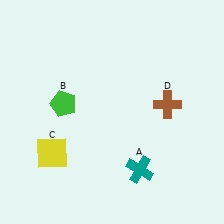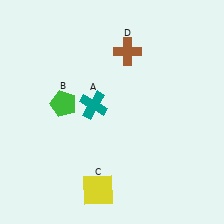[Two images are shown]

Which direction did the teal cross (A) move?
The teal cross (A) moved up.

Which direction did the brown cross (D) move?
The brown cross (D) moved up.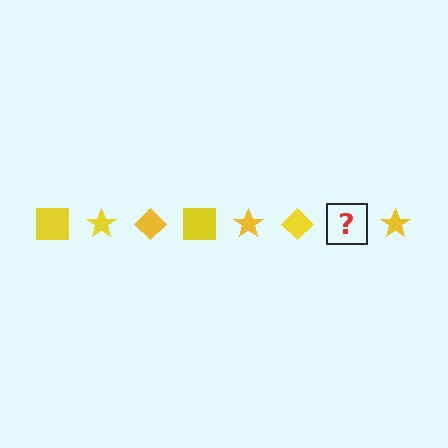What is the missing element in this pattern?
The missing element is a yellow square.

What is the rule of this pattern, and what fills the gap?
The rule is that the pattern cycles through square, star, diamond shapes in yellow. The gap should be filled with a yellow square.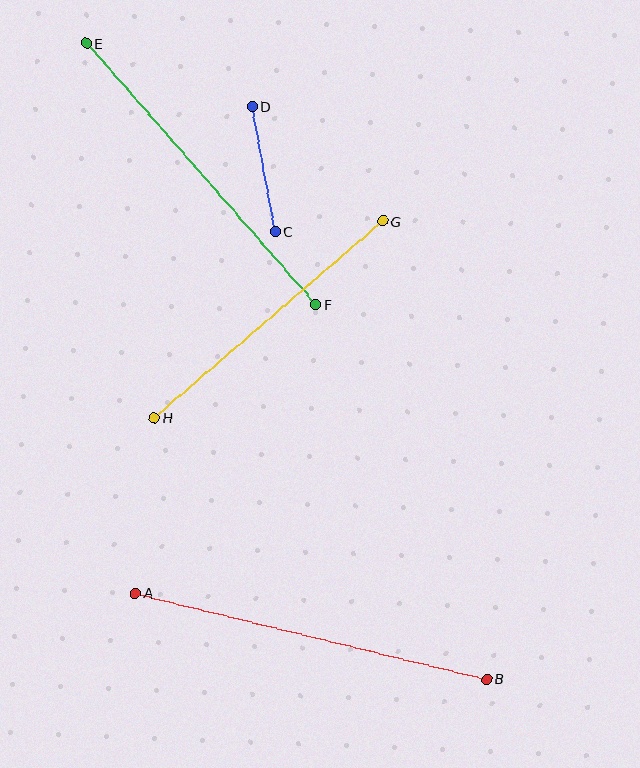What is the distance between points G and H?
The distance is approximately 301 pixels.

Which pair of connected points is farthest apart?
Points A and B are farthest apart.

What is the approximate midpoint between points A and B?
The midpoint is at approximately (311, 636) pixels.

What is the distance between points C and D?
The distance is approximately 127 pixels.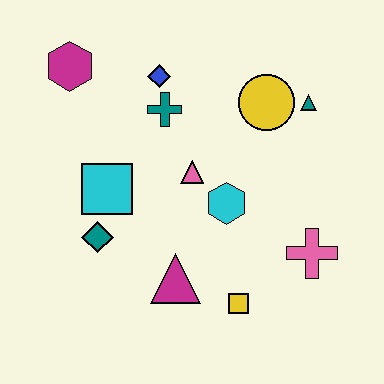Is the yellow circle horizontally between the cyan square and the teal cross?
No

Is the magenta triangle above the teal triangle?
No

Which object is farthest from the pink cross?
The magenta hexagon is farthest from the pink cross.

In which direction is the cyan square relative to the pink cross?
The cyan square is to the left of the pink cross.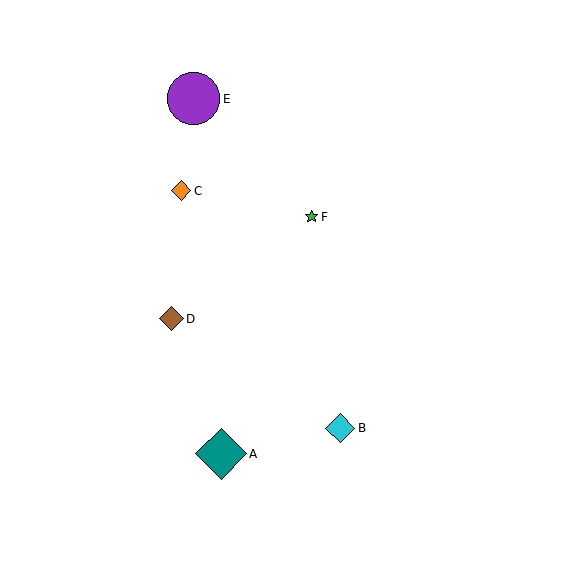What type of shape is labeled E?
Shape E is a purple circle.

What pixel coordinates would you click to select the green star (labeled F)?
Click at (312, 217) to select the green star F.